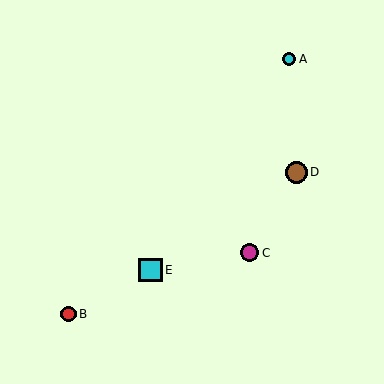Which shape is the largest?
The cyan square (labeled E) is the largest.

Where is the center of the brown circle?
The center of the brown circle is at (296, 172).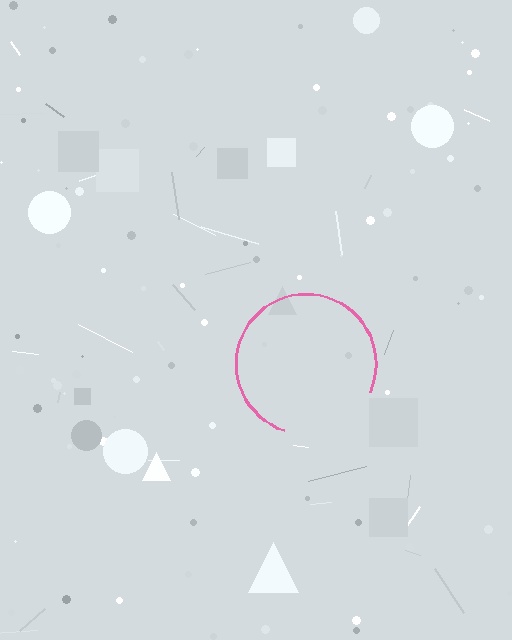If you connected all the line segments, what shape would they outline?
They would outline a circle.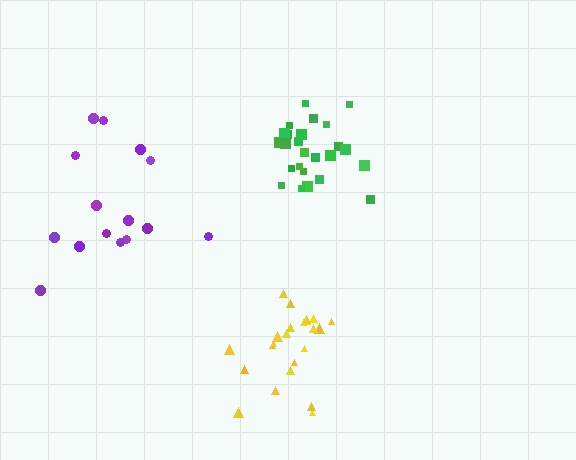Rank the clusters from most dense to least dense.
green, yellow, purple.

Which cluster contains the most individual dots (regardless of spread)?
Green (25).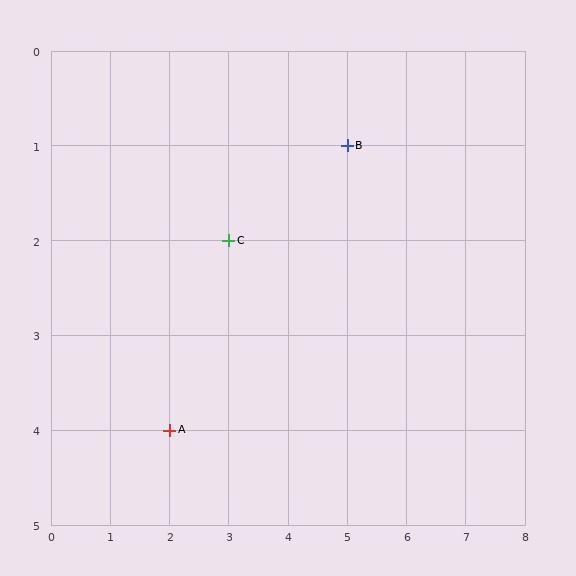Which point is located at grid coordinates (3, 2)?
Point C is at (3, 2).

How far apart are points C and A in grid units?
Points C and A are 1 column and 2 rows apart (about 2.2 grid units diagonally).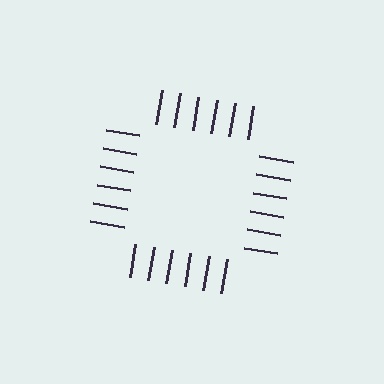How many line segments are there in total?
24 — 6 along each of the 4 edges.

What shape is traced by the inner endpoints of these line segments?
An illusory square — the line segments terminate on its edges but no continuous stroke is drawn.